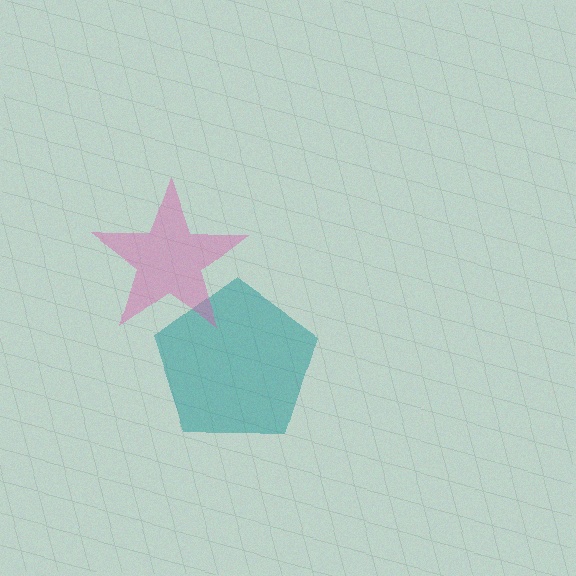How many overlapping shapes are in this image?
There are 2 overlapping shapes in the image.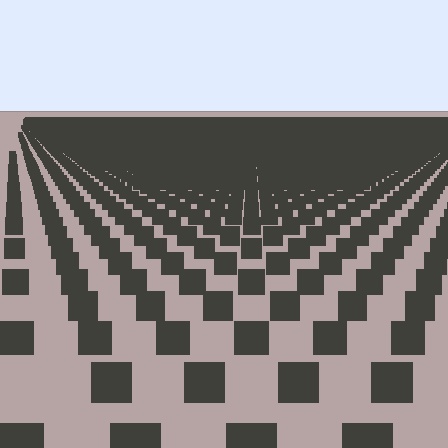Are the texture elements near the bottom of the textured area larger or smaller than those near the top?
Larger. Near the bottom, elements are closer to the viewer and appear at a bigger on-screen size.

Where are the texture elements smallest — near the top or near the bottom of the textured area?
Near the top.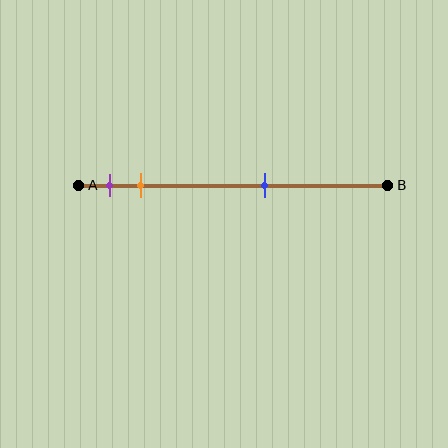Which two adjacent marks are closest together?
The purple and orange marks are the closest adjacent pair.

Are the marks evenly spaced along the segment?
No, the marks are not evenly spaced.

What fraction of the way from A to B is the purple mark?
The purple mark is approximately 10% (0.1) of the way from A to B.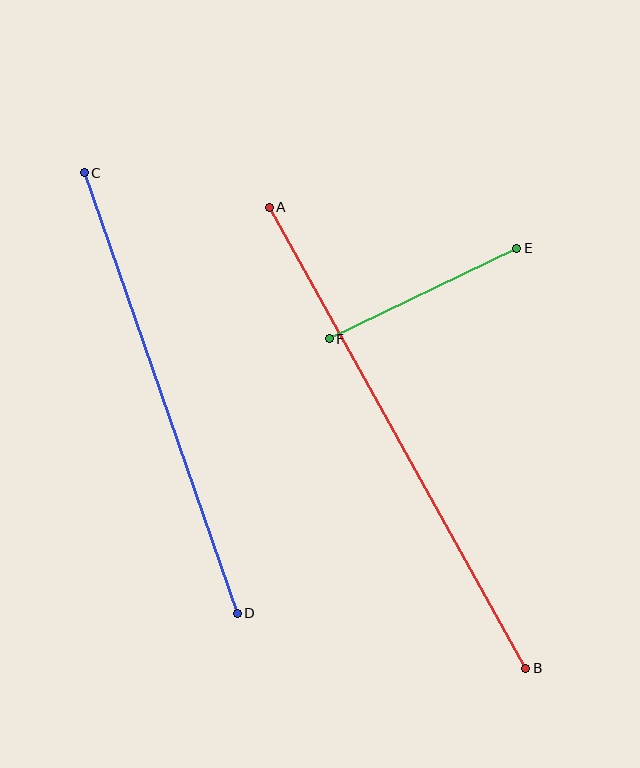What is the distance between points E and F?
The distance is approximately 208 pixels.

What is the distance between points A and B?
The distance is approximately 527 pixels.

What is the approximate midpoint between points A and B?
The midpoint is at approximately (398, 438) pixels.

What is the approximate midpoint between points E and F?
The midpoint is at approximately (423, 293) pixels.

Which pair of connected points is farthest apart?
Points A and B are farthest apart.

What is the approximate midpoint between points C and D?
The midpoint is at approximately (161, 393) pixels.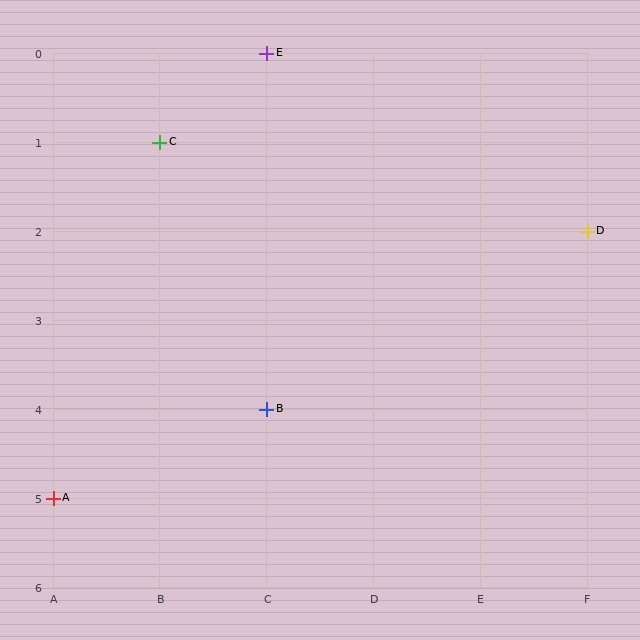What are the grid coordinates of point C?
Point C is at grid coordinates (B, 1).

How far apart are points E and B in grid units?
Points E and B are 4 rows apart.